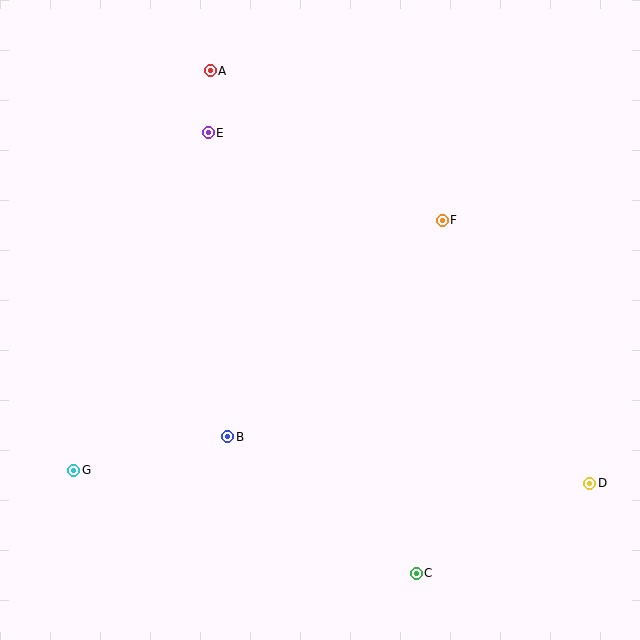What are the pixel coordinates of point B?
Point B is at (228, 437).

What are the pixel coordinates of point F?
Point F is at (442, 220).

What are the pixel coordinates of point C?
Point C is at (416, 573).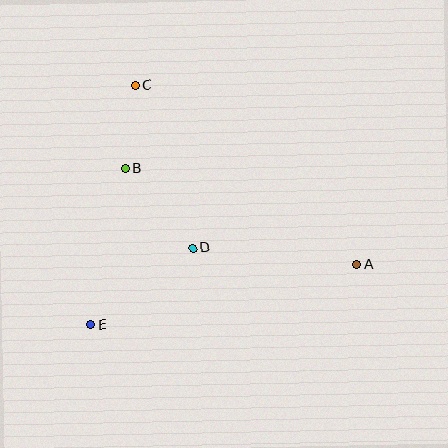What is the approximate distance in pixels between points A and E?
The distance between A and E is approximately 272 pixels.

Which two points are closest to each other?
Points B and C are closest to each other.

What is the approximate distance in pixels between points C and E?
The distance between C and E is approximately 244 pixels.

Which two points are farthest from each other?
Points A and C are farthest from each other.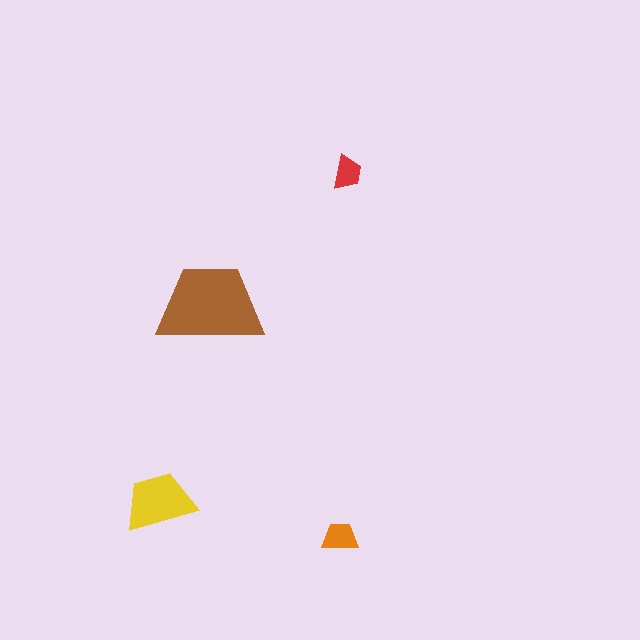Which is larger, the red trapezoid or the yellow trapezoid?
The yellow one.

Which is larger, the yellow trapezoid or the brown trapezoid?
The brown one.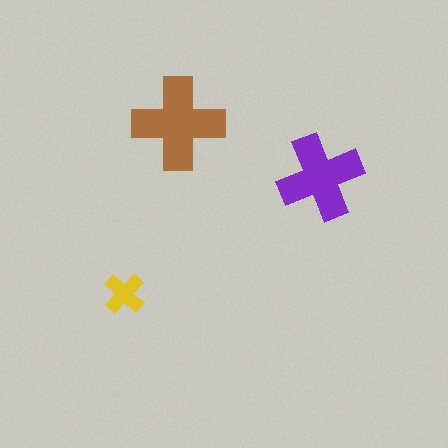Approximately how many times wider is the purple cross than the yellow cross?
About 2 times wider.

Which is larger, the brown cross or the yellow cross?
The brown one.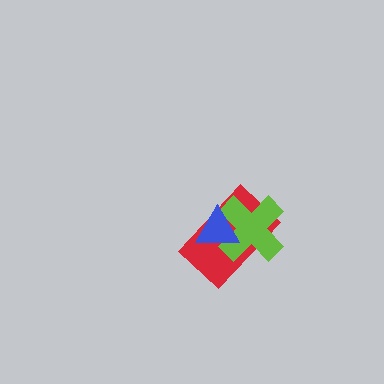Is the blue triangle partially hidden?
No, no other shape covers it.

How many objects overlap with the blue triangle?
2 objects overlap with the blue triangle.